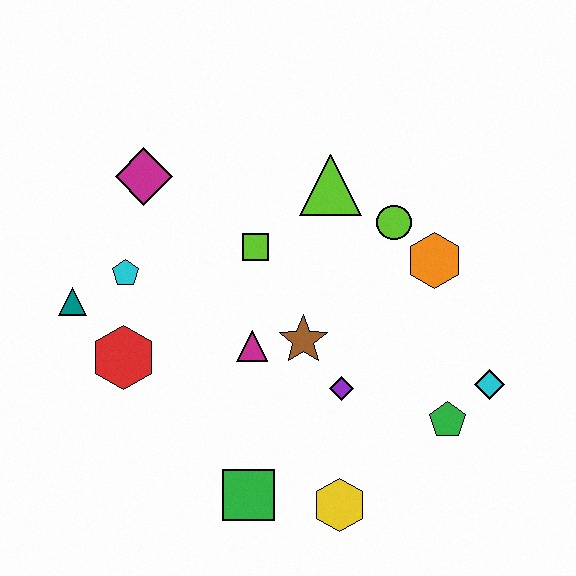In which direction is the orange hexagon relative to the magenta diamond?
The orange hexagon is to the right of the magenta diamond.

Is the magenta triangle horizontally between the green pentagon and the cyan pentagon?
Yes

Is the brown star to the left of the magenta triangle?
No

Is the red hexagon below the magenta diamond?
Yes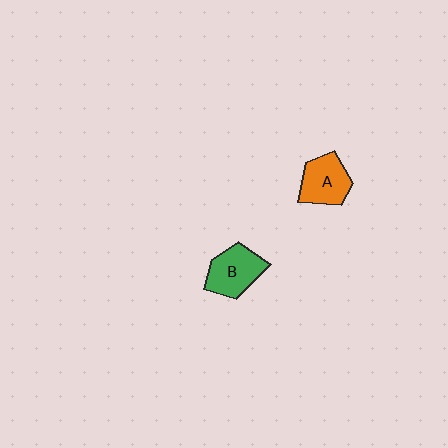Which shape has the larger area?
Shape B (green).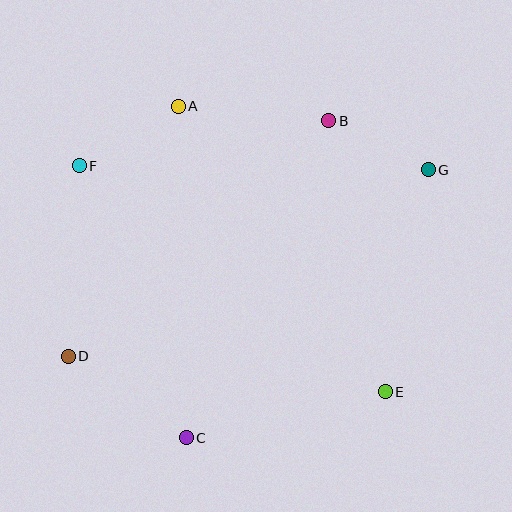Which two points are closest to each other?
Points B and G are closest to each other.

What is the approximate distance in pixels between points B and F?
The distance between B and F is approximately 254 pixels.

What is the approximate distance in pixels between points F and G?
The distance between F and G is approximately 349 pixels.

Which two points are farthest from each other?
Points D and G are farthest from each other.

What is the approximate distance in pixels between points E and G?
The distance between E and G is approximately 226 pixels.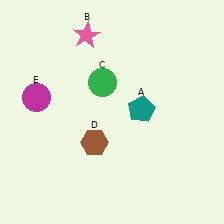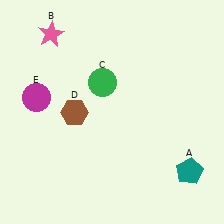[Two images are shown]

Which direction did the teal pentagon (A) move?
The teal pentagon (A) moved down.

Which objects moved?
The objects that moved are: the teal pentagon (A), the pink star (B), the brown hexagon (D).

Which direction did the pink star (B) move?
The pink star (B) moved left.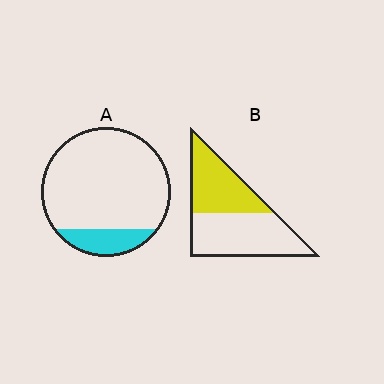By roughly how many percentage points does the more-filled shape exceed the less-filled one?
By roughly 30 percentage points (B over A).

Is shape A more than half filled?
No.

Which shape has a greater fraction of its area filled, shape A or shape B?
Shape B.